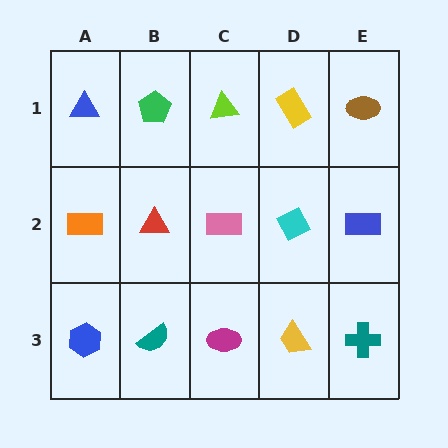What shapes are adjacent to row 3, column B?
A red triangle (row 2, column B), a blue hexagon (row 3, column A), a magenta ellipse (row 3, column C).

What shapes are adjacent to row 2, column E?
A brown ellipse (row 1, column E), a teal cross (row 3, column E), a cyan diamond (row 2, column D).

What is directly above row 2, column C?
A lime triangle.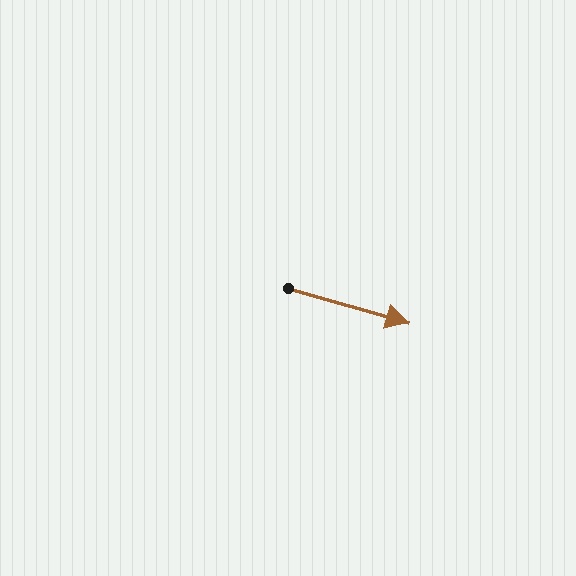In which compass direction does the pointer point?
East.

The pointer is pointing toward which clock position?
Roughly 4 o'clock.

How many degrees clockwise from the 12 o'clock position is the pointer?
Approximately 106 degrees.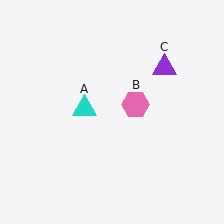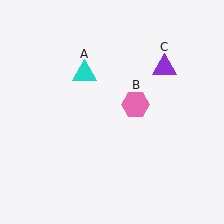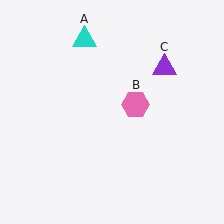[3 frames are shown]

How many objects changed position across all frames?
1 object changed position: cyan triangle (object A).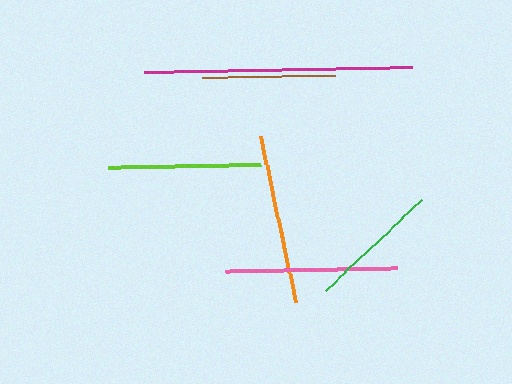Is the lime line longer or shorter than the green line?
The lime line is longer than the green line.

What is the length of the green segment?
The green segment is approximately 133 pixels long.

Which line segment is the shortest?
The brown line is the shortest at approximately 132 pixels.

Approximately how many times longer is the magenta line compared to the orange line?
The magenta line is approximately 1.6 times the length of the orange line.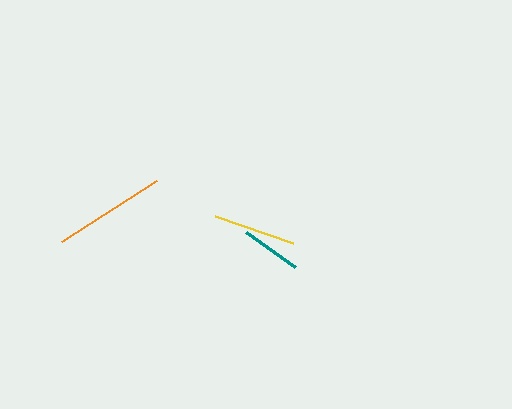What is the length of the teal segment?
The teal segment is approximately 60 pixels long.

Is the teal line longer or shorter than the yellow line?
The yellow line is longer than the teal line.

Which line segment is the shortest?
The teal line is the shortest at approximately 60 pixels.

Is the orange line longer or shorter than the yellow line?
The orange line is longer than the yellow line.